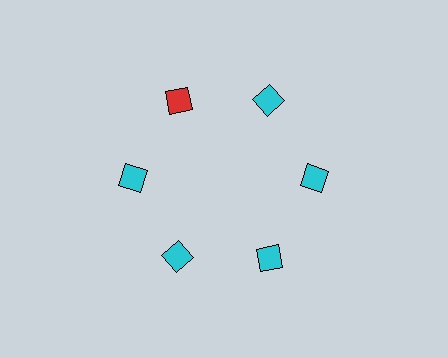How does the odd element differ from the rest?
It has a different color: red instead of cyan.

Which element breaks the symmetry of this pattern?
The red diamond at roughly the 11 o'clock position breaks the symmetry. All other shapes are cyan diamonds.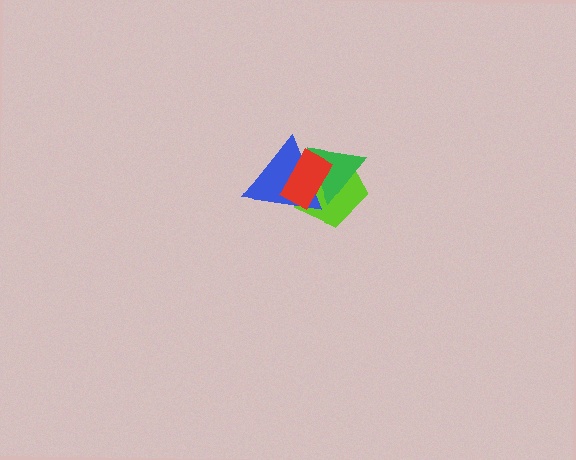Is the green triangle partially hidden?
Yes, it is partially covered by another shape.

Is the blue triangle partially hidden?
Yes, it is partially covered by another shape.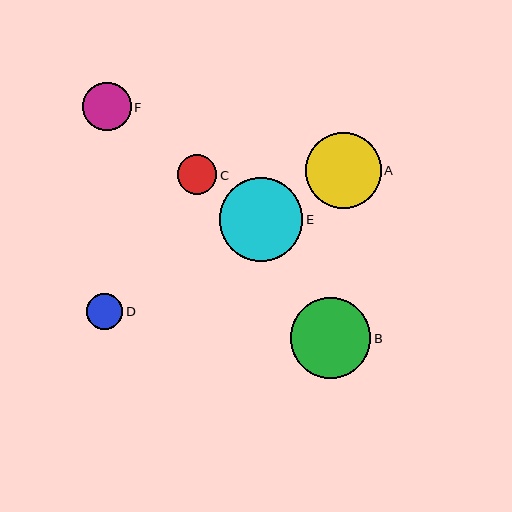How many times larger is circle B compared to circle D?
Circle B is approximately 2.2 times the size of circle D.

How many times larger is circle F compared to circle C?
Circle F is approximately 1.2 times the size of circle C.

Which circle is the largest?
Circle E is the largest with a size of approximately 84 pixels.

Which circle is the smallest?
Circle D is the smallest with a size of approximately 36 pixels.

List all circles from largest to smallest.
From largest to smallest: E, B, A, F, C, D.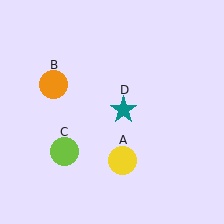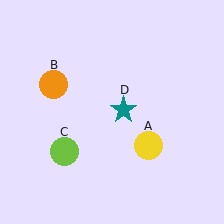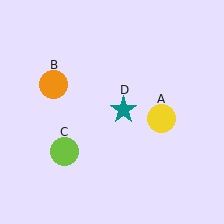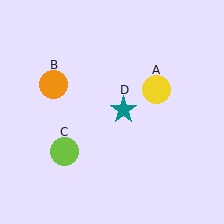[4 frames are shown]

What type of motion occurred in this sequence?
The yellow circle (object A) rotated counterclockwise around the center of the scene.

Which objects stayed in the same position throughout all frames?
Orange circle (object B) and lime circle (object C) and teal star (object D) remained stationary.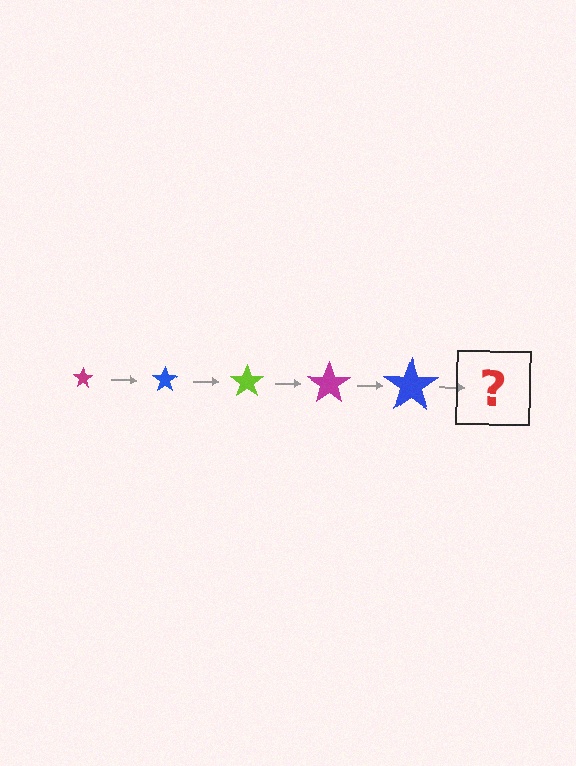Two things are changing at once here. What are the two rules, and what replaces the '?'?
The two rules are that the star grows larger each step and the color cycles through magenta, blue, and lime. The '?' should be a lime star, larger than the previous one.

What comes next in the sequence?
The next element should be a lime star, larger than the previous one.